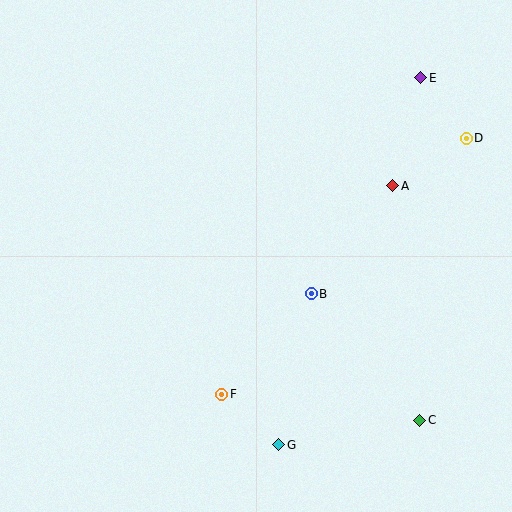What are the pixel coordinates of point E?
Point E is at (421, 78).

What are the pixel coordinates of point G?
Point G is at (279, 445).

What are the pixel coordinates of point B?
Point B is at (311, 294).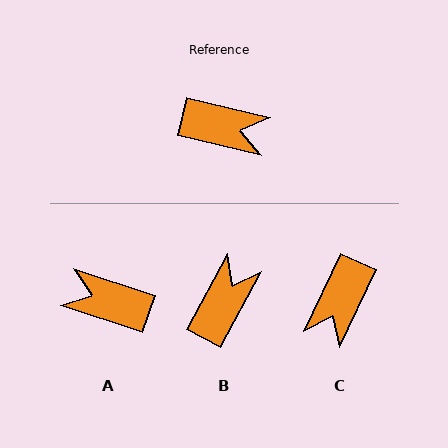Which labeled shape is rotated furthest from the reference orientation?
A, about 175 degrees away.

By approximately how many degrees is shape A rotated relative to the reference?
Approximately 175 degrees counter-clockwise.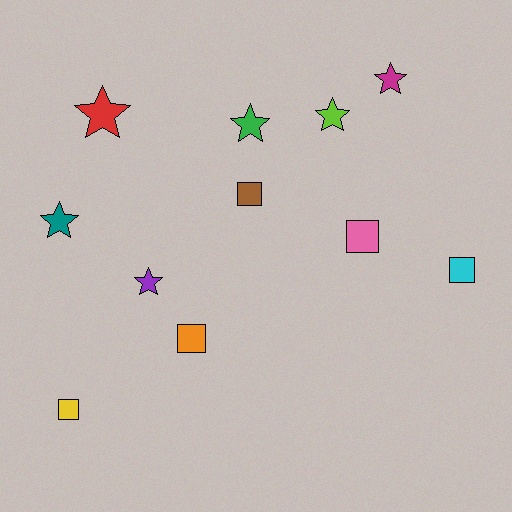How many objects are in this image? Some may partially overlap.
There are 11 objects.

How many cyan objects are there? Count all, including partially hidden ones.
There is 1 cyan object.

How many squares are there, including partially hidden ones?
There are 5 squares.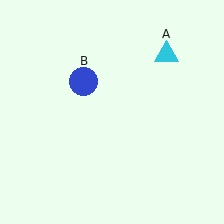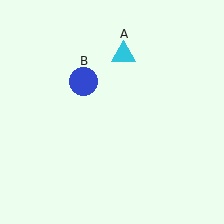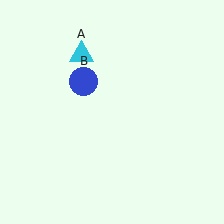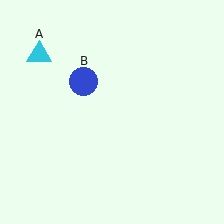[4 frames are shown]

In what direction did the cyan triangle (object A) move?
The cyan triangle (object A) moved left.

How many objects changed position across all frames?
1 object changed position: cyan triangle (object A).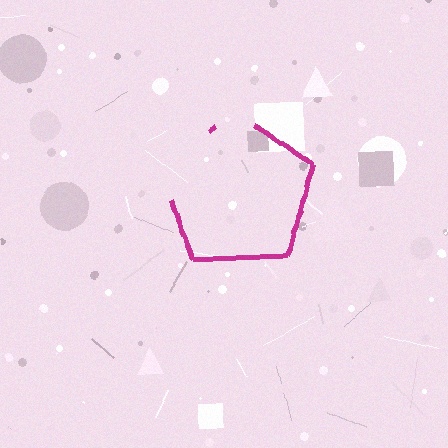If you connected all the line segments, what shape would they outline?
They would outline a pentagon.